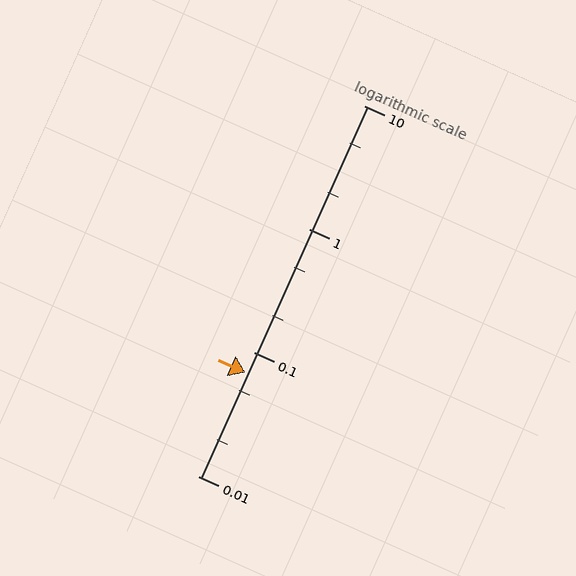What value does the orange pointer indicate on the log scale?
The pointer indicates approximately 0.069.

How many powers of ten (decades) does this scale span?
The scale spans 3 decades, from 0.01 to 10.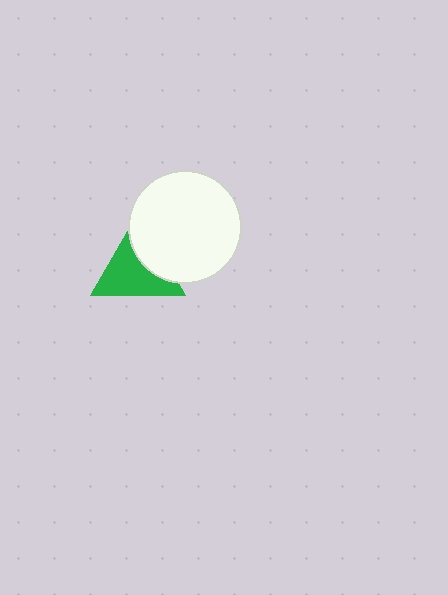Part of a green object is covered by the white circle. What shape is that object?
It is a triangle.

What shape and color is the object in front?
The object in front is a white circle.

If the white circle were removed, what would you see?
You would see the complete green triangle.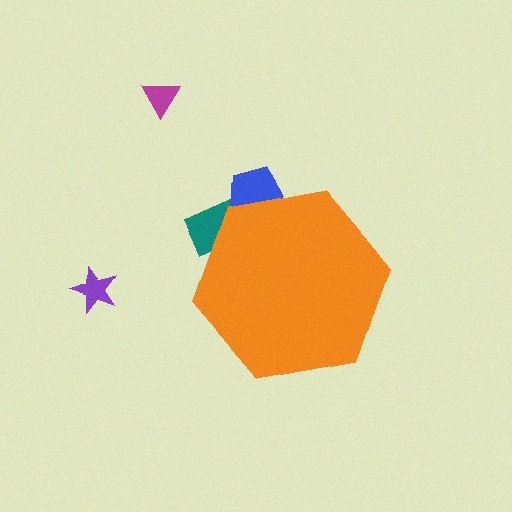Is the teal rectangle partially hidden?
Yes, the teal rectangle is partially hidden behind the orange hexagon.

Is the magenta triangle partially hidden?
No, the magenta triangle is fully visible.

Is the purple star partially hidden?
No, the purple star is fully visible.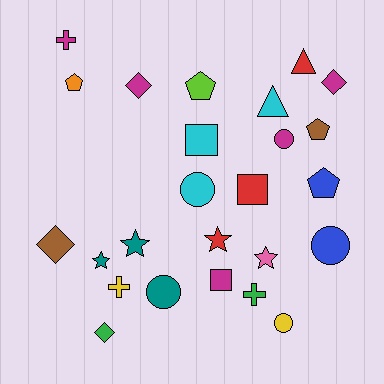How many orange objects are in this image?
There is 1 orange object.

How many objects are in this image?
There are 25 objects.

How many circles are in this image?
There are 5 circles.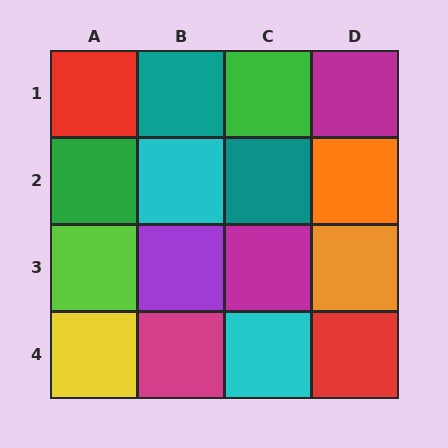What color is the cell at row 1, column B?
Teal.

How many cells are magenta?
3 cells are magenta.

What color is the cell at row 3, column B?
Purple.